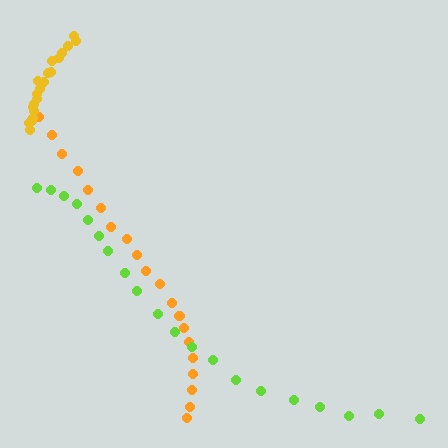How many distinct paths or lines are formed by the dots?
There are 3 distinct paths.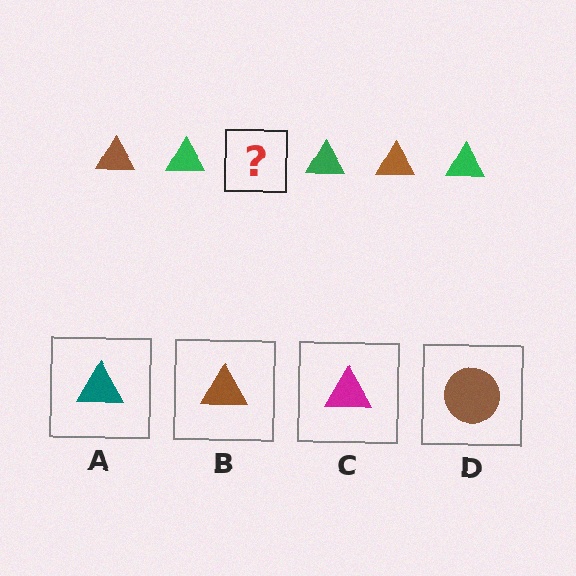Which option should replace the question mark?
Option B.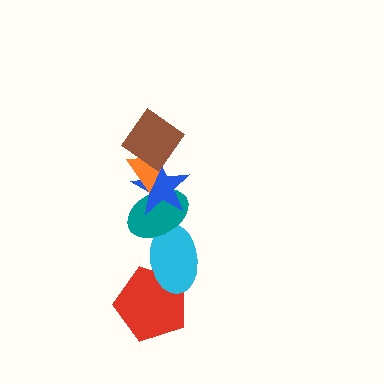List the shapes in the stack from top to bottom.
From top to bottom: the brown diamond, the orange triangle, the blue star, the teal ellipse, the cyan ellipse, the red pentagon.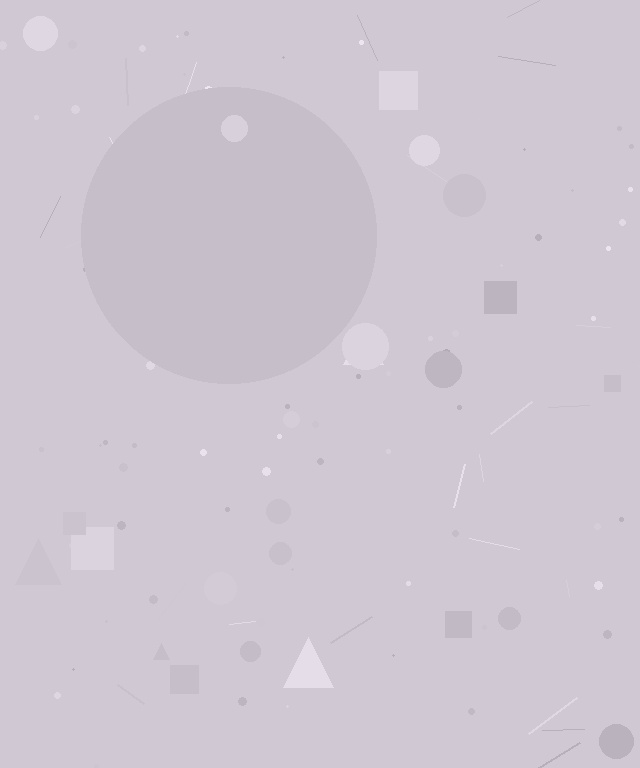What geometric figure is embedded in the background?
A circle is embedded in the background.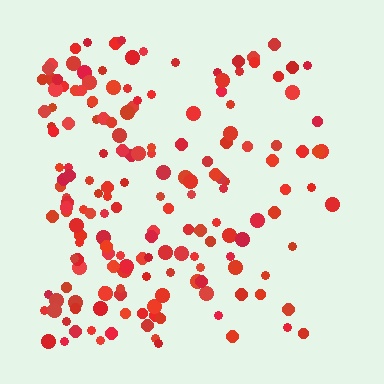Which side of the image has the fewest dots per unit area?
The right.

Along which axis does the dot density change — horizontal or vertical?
Horizontal.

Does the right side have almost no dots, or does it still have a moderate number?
Still a moderate number, just noticeably fewer than the left.